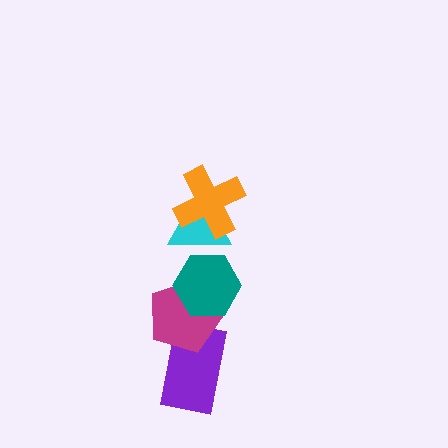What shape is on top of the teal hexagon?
The cyan triangle is on top of the teal hexagon.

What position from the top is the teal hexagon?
The teal hexagon is 3rd from the top.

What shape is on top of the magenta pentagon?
The teal hexagon is on top of the magenta pentagon.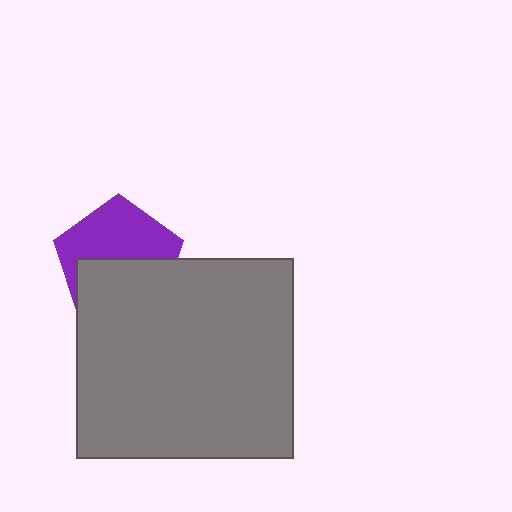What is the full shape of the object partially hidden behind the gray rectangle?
The partially hidden object is a purple pentagon.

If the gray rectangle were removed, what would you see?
You would see the complete purple pentagon.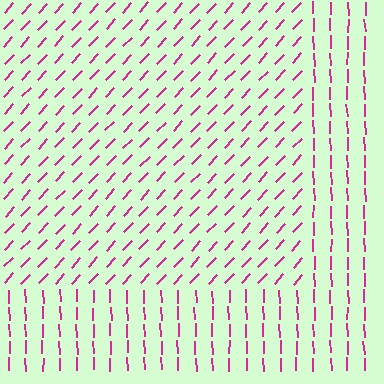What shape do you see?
I see a rectangle.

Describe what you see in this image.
The image is filled with small magenta line segments. A rectangle region in the image has lines oriented differently from the surrounding lines, creating a visible texture boundary.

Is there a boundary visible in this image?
Yes, there is a texture boundary formed by a change in line orientation.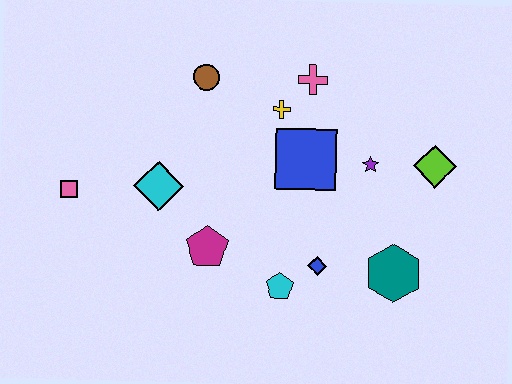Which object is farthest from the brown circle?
The teal hexagon is farthest from the brown circle.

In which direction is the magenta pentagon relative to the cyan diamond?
The magenta pentagon is below the cyan diamond.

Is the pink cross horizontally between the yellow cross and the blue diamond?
Yes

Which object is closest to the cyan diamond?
The magenta pentagon is closest to the cyan diamond.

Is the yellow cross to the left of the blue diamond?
Yes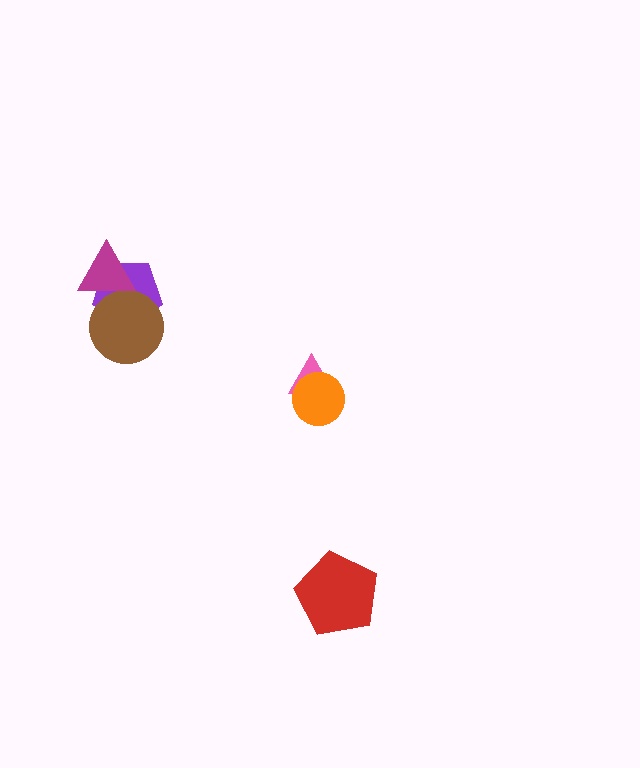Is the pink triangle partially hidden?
Yes, it is partially covered by another shape.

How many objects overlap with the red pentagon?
0 objects overlap with the red pentagon.